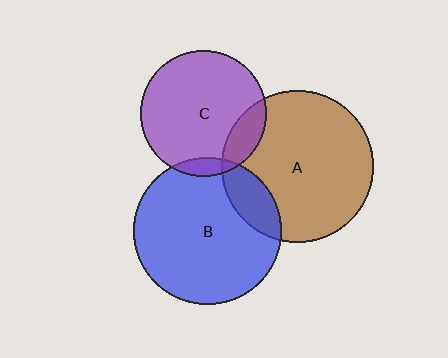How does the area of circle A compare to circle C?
Approximately 1.5 times.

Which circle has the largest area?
Circle A (brown).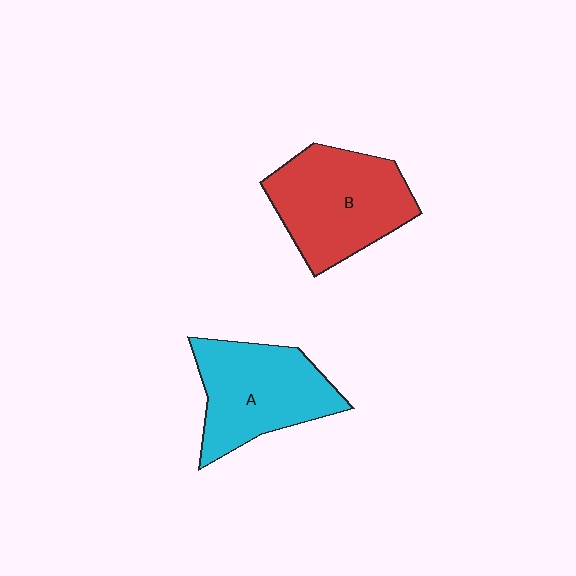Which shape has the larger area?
Shape B (red).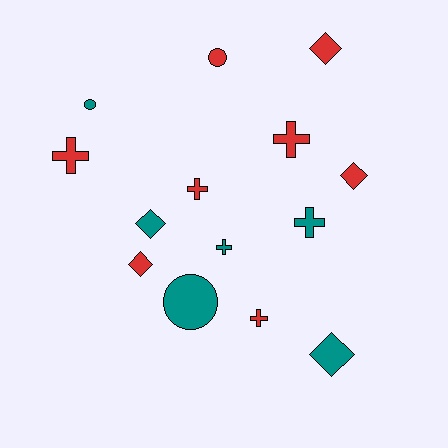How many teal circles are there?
There are 2 teal circles.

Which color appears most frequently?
Red, with 8 objects.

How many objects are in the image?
There are 14 objects.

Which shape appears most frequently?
Cross, with 6 objects.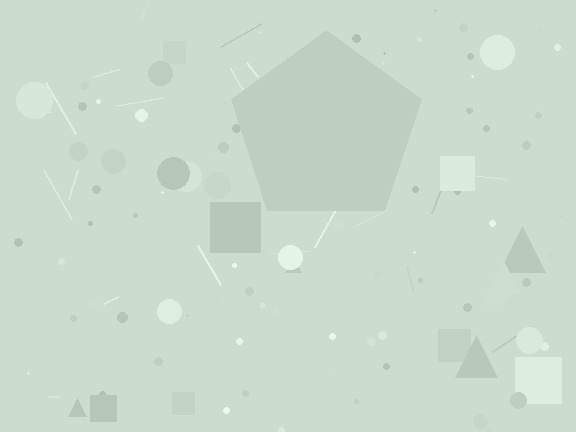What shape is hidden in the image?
A pentagon is hidden in the image.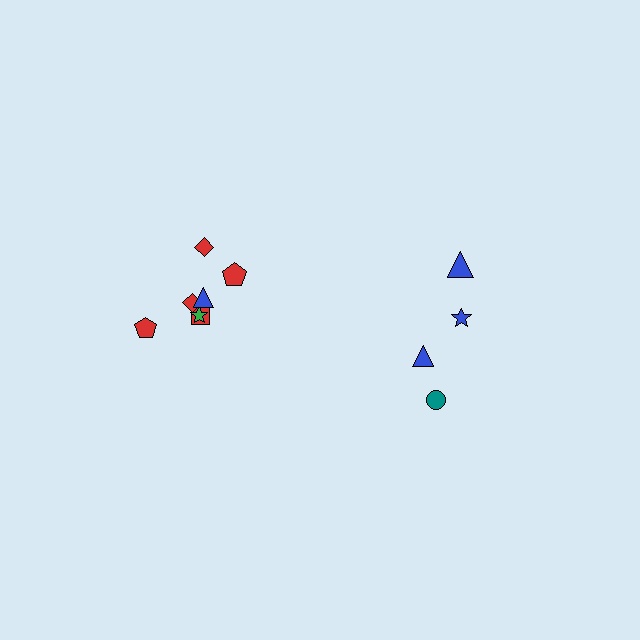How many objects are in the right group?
There are 4 objects.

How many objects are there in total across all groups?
There are 11 objects.